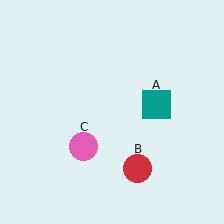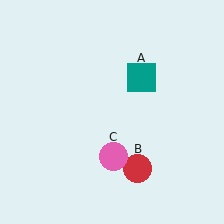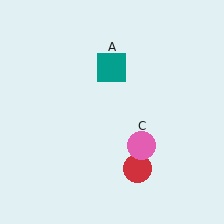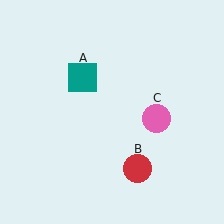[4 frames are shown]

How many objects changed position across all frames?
2 objects changed position: teal square (object A), pink circle (object C).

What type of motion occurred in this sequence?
The teal square (object A), pink circle (object C) rotated counterclockwise around the center of the scene.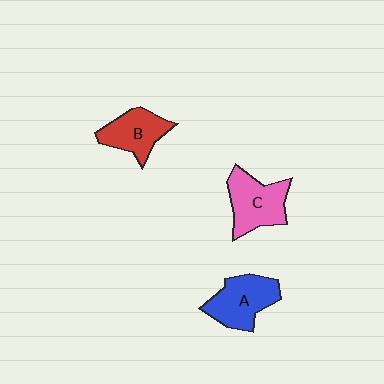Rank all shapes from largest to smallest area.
From largest to smallest: C (pink), A (blue), B (red).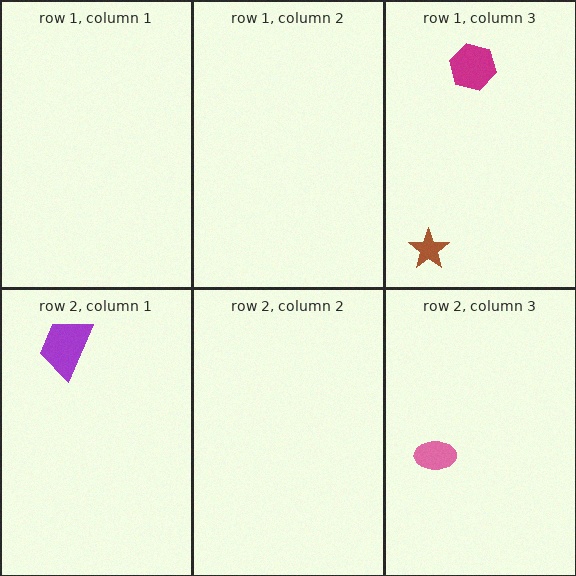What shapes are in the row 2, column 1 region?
The purple trapezoid.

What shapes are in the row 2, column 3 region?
The pink ellipse.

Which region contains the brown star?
The row 1, column 3 region.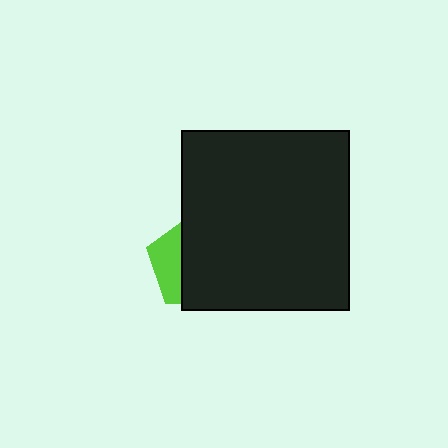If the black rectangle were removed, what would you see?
You would see the complete lime pentagon.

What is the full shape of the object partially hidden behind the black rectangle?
The partially hidden object is a lime pentagon.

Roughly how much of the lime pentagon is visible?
A small part of it is visible (roughly 31%).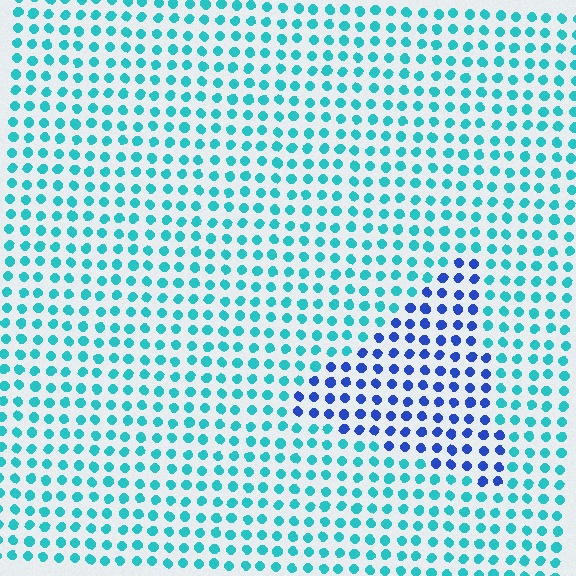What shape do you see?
I see a triangle.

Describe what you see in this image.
The image is filled with small cyan elements in a uniform arrangement. A triangle-shaped region is visible where the elements are tinted to a slightly different hue, forming a subtle color boundary.